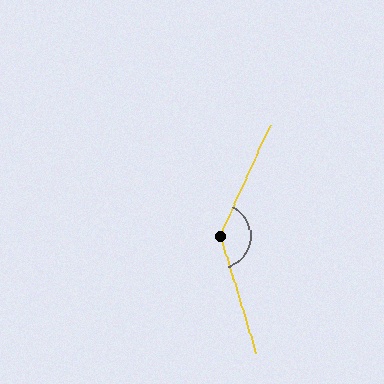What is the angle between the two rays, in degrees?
Approximately 138 degrees.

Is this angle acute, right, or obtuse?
It is obtuse.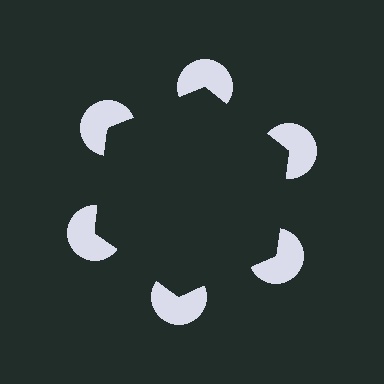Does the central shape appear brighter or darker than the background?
It typically appears slightly darker than the background, even though no actual brightness change is drawn.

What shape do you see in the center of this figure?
An illusory hexagon — its edges are inferred from the aligned wedge cuts in the pac-man discs, not physically drawn.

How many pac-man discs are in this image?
There are 6 — one at each vertex of the illusory hexagon.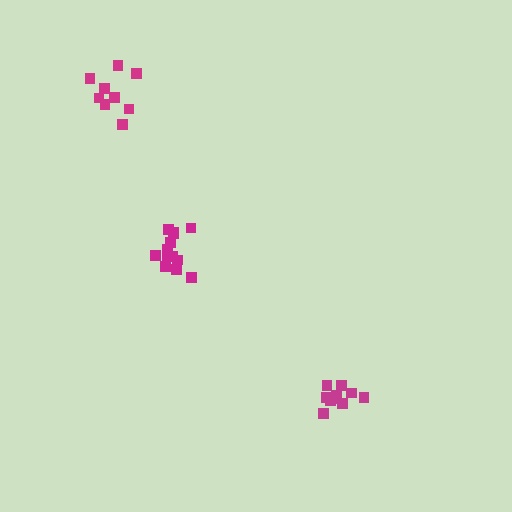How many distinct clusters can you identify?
There are 3 distinct clusters.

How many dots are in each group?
Group 1: 11 dots, Group 2: 9 dots, Group 3: 15 dots (35 total).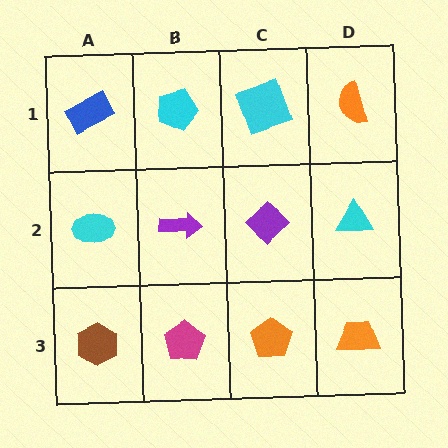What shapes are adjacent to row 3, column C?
A purple diamond (row 2, column C), a magenta pentagon (row 3, column B), an orange trapezoid (row 3, column D).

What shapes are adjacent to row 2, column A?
A blue rectangle (row 1, column A), a brown hexagon (row 3, column A), a purple arrow (row 2, column B).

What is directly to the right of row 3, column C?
An orange trapezoid.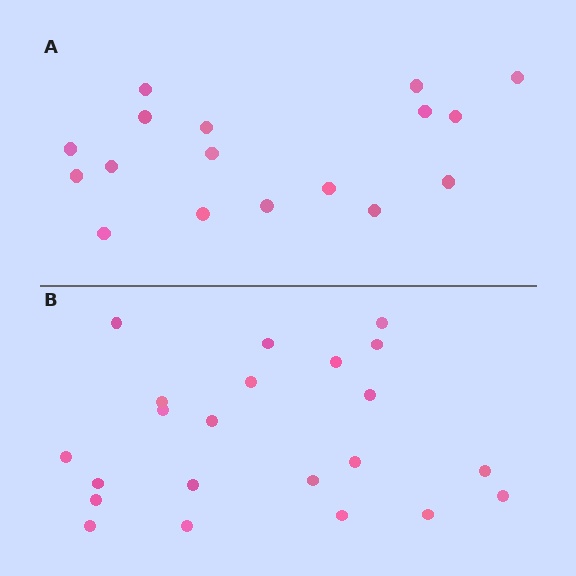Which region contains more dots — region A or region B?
Region B (the bottom region) has more dots.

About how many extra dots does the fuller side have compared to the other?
Region B has about 5 more dots than region A.